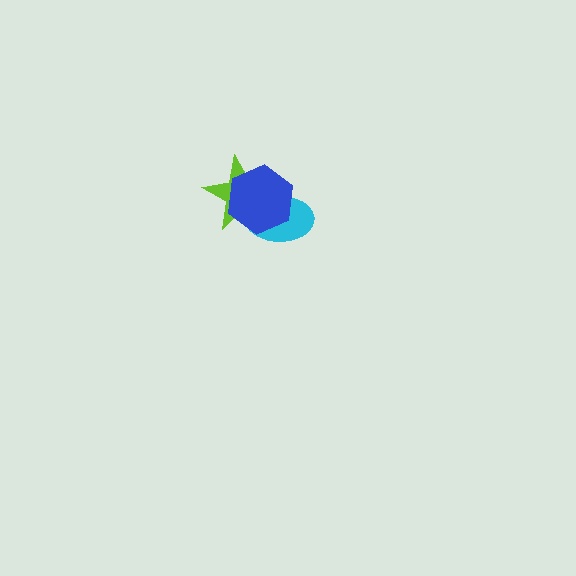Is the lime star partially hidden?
Yes, it is partially covered by another shape.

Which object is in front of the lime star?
The blue hexagon is in front of the lime star.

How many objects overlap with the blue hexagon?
2 objects overlap with the blue hexagon.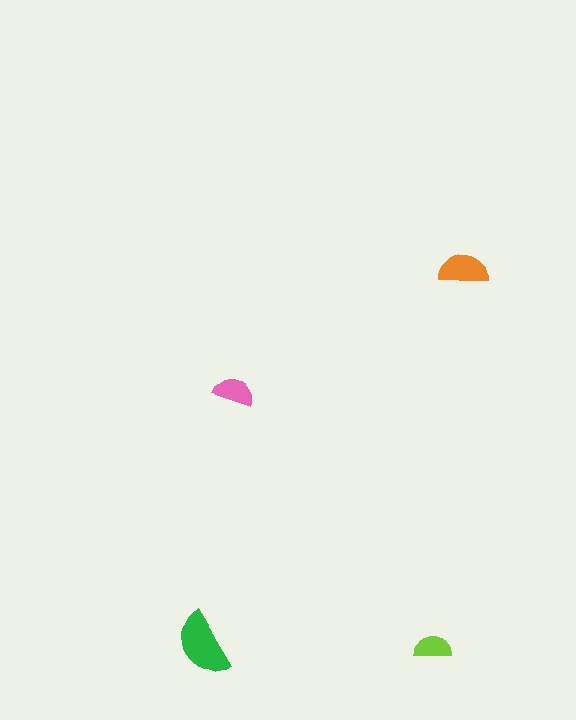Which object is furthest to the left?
The green semicircle is leftmost.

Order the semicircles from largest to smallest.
the green one, the orange one, the pink one, the lime one.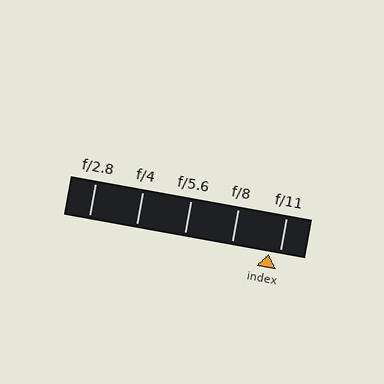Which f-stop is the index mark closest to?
The index mark is closest to f/11.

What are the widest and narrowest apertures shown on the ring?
The widest aperture shown is f/2.8 and the narrowest is f/11.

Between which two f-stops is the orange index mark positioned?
The index mark is between f/8 and f/11.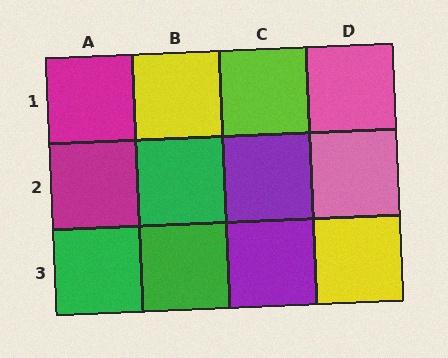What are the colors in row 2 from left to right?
Magenta, green, purple, pink.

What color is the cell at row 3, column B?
Green.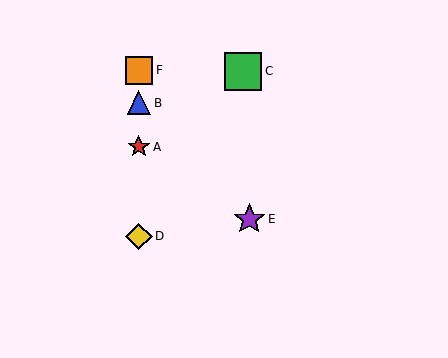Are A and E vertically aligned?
No, A is at x≈139 and E is at x≈249.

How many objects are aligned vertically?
4 objects (A, B, D, F) are aligned vertically.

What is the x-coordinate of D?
Object D is at x≈139.